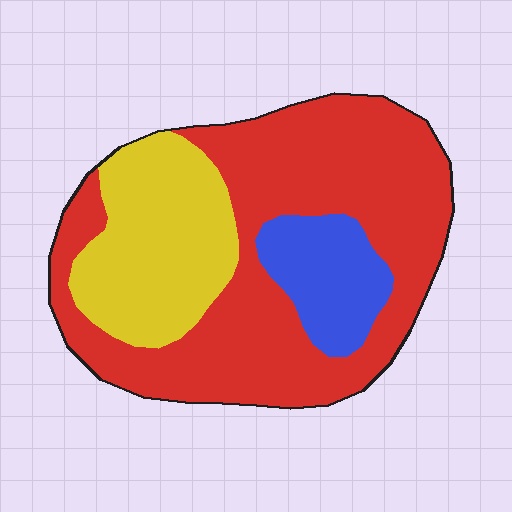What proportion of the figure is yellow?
Yellow covers around 25% of the figure.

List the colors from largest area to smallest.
From largest to smallest: red, yellow, blue.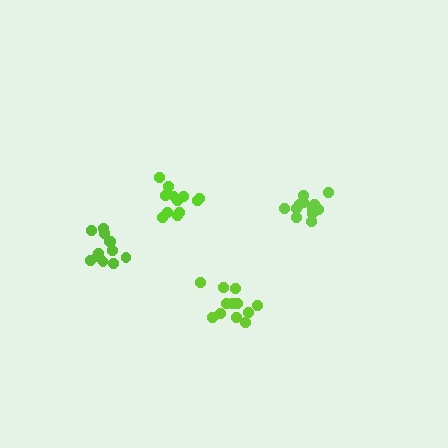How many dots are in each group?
Group 1: 12 dots, Group 2: 12 dots, Group 3: 12 dots, Group 4: 12 dots (48 total).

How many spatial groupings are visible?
There are 4 spatial groupings.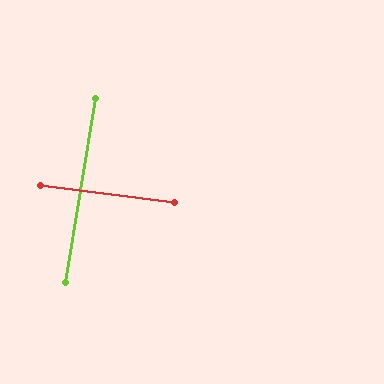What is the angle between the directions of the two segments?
Approximately 88 degrees.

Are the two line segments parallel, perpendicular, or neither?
Perpendicular — they meet at approximately 88°.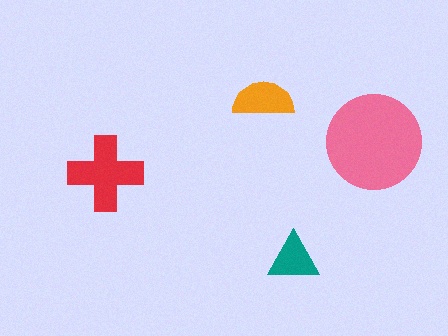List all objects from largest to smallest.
The pink circle, the red cross, the orange semicircle, the teal triangle.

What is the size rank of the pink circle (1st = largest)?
1st.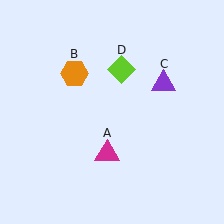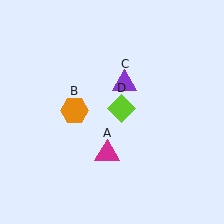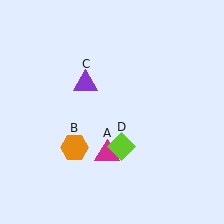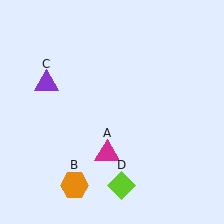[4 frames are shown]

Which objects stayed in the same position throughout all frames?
Magenta triangle (object A) remained stationary.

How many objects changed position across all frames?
3 objects changed position: orange hexagon (object B), purple triangle (object C), lime diamond (object D).